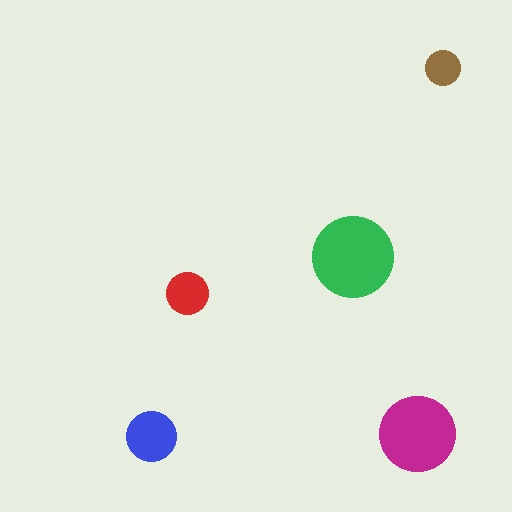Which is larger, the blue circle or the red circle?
The blue one.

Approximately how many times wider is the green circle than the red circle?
About 2 times wider.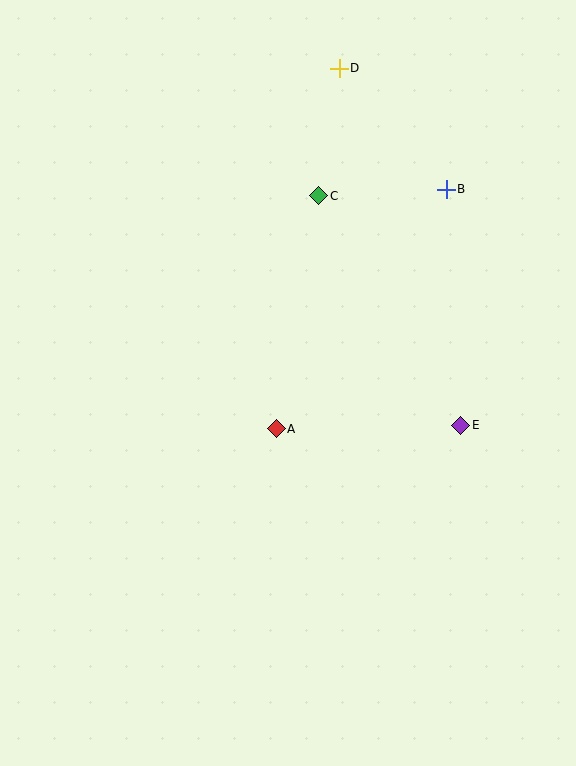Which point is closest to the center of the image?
Point A at (276, 429) is closest to the center.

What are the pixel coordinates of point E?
Point E is at (461, 425).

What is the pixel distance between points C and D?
The distance between C and D is 129 pixels.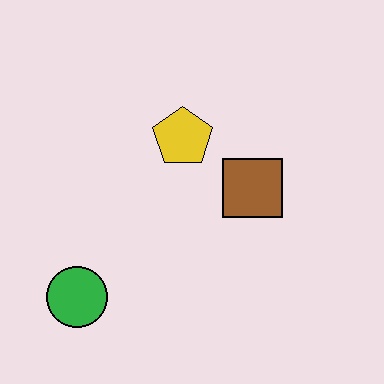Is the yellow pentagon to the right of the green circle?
Yes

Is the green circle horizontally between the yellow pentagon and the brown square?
No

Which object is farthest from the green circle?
The brown square is farthest from the green circle.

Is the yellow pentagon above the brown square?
Yes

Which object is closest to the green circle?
The yellow pentagon is closest to the green circle.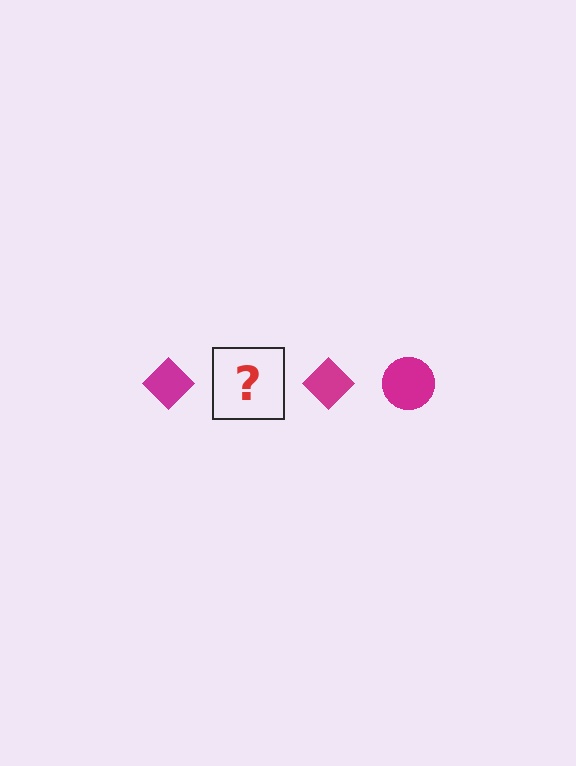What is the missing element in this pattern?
The missing element is a magenta circle.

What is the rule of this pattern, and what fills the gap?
The rule is that the pattern cycles through diamond, circle shapes in magenta. The gap should be filled with a magenta circle.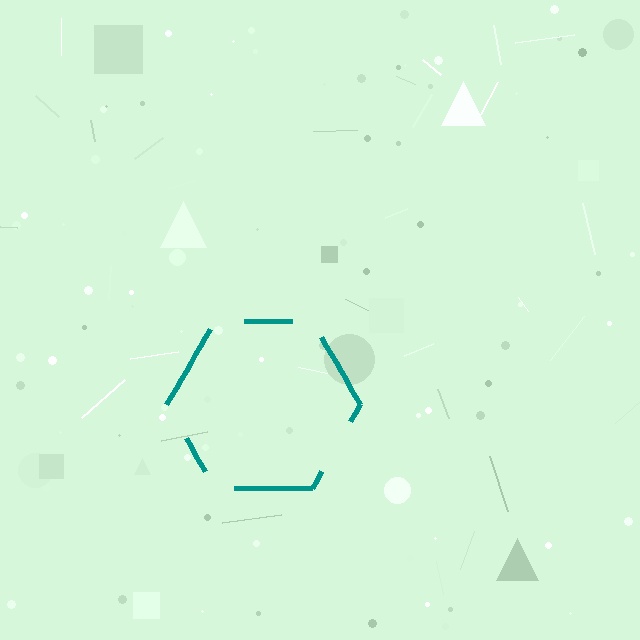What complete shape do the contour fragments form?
The contour fragments form a hexagon.